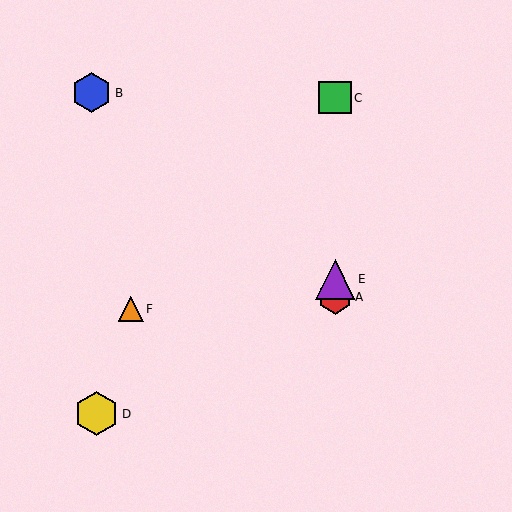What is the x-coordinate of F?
Object F is at x≈131.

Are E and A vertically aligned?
Yes, both are at x≈335.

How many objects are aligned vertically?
3 objects (A, C, E) are aligned vertically.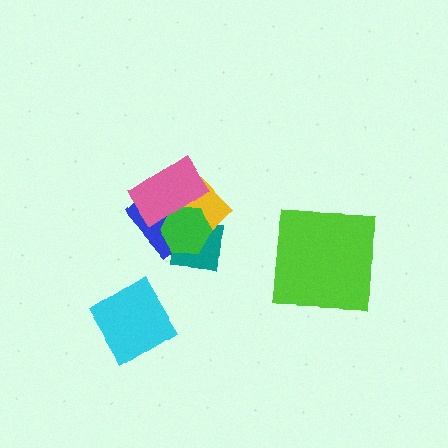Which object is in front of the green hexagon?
The pink rectangle is in front of the green hexagon.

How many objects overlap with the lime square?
0 objects overlap with the lime square.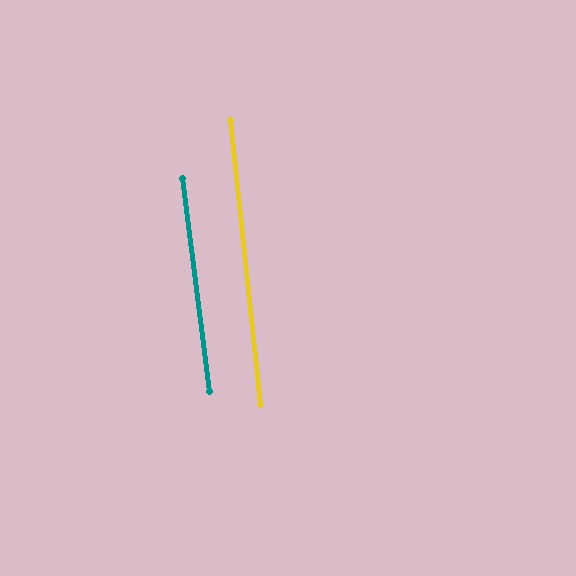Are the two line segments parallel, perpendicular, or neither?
Parallel — their directions differ by only 0.8°.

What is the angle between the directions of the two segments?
Approximately 1 degree.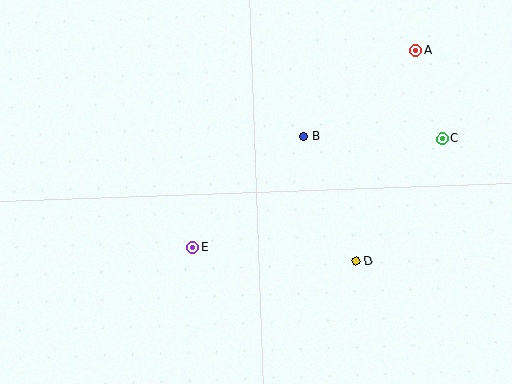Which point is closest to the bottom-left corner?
Point E is closest to the bottom-left corner.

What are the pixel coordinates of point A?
Point A is at (416, 50).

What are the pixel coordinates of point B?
Point B is at (304, 137).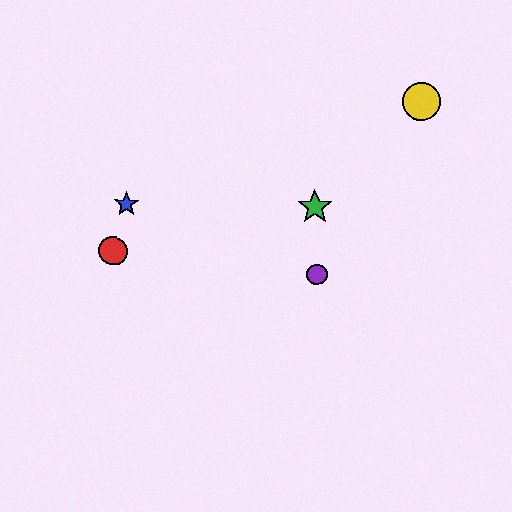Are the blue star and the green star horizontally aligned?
Yes, both are at y≈204.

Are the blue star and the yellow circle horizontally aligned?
No, the blue star is at y≈204 and the yellow circle is at y≈102.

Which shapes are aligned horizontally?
The blue star, the green star are aligned horizontally.